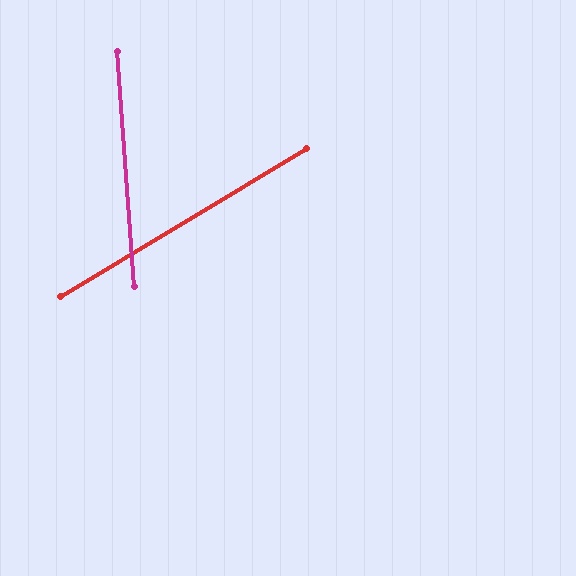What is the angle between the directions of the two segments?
Approximately 63 degrees.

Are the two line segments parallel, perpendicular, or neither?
Neither parallel nor perpendicular — they differ by about 63°.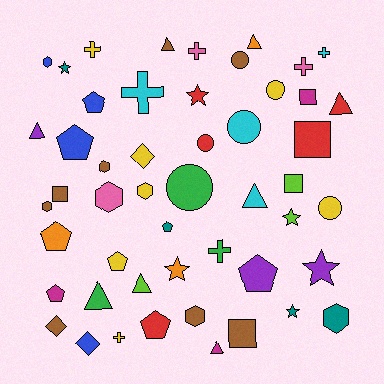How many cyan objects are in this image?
There are 4 cyan objects.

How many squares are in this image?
There are 5 squares.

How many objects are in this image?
There are 50 objects.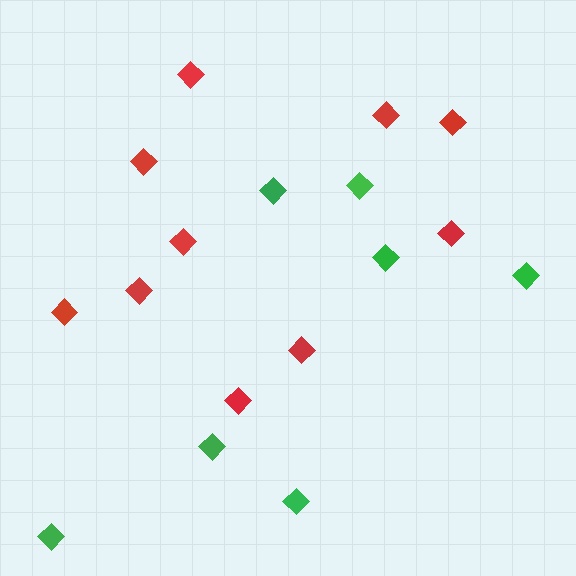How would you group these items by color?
There are 2 groups: one group of green diamonds (7) and one group of red diamonds (10).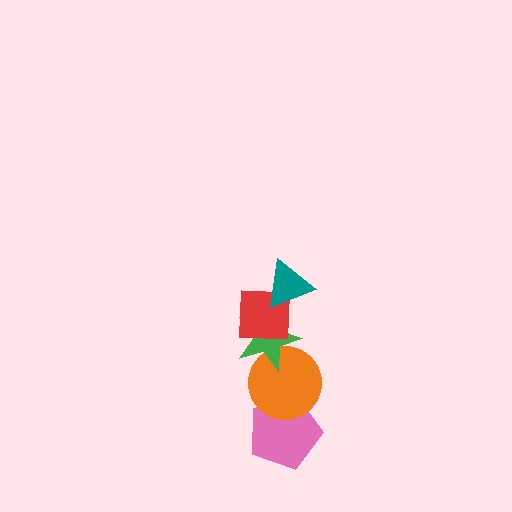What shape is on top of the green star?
The red square is on top of the green star.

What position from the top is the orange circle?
The orange circle is 4th from the top.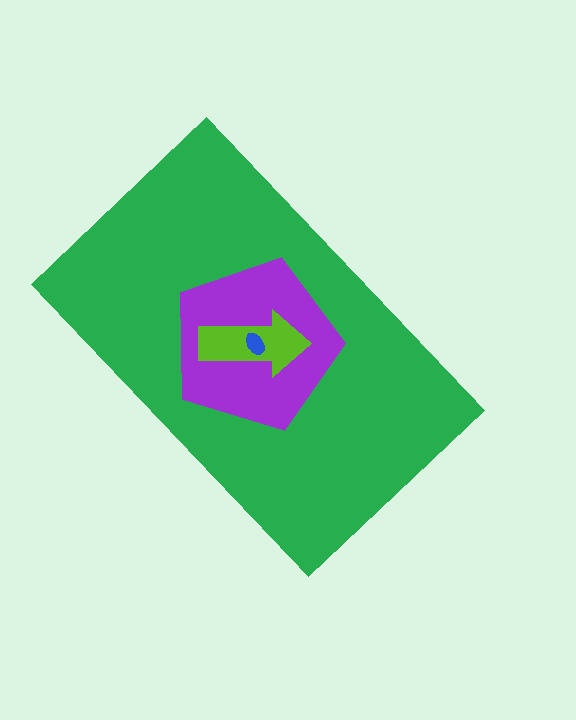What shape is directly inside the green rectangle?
The purple pentagon.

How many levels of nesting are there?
4.